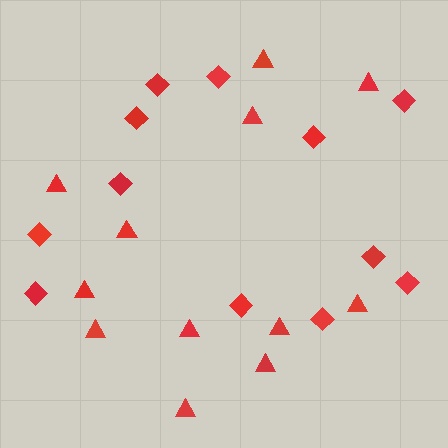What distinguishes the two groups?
There are 2 groups: one group of diamonds (12) and one group of triangles (12).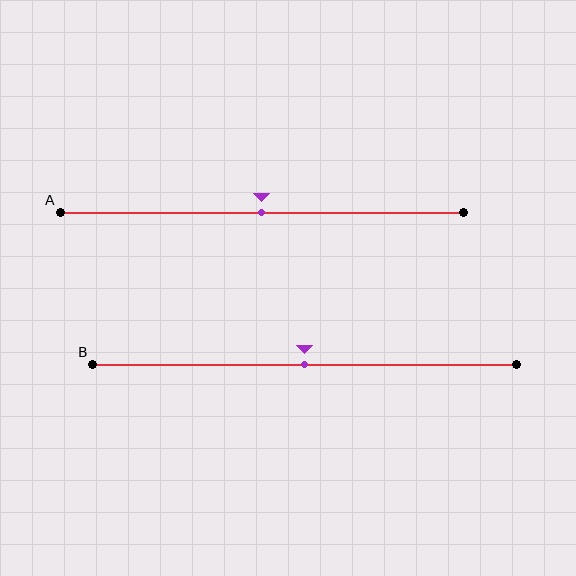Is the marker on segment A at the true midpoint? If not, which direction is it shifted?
Yes, the marker on segment A is at the true midpoint.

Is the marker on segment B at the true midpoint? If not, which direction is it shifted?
Yes, the marker on segment B is at the true midpoint.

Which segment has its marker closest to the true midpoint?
Segment A has its marker closest to the true midpoint.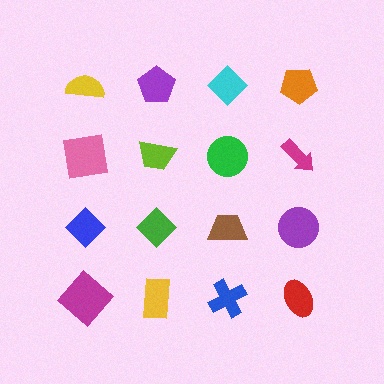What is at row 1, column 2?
A purple pentagon.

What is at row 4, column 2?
A yellow rectangle.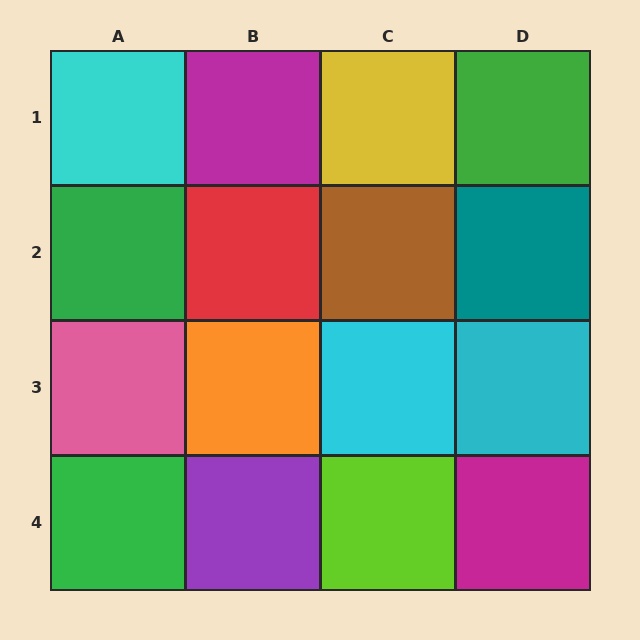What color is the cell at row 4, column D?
Magenta.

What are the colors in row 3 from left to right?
Pink, orange, cyan, cyan.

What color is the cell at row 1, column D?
Green.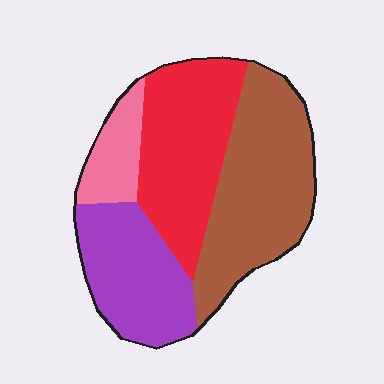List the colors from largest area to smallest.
From largest to smallest: brown, red, purple, pink.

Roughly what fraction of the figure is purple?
Purple takes up less than a quarter of the figure.